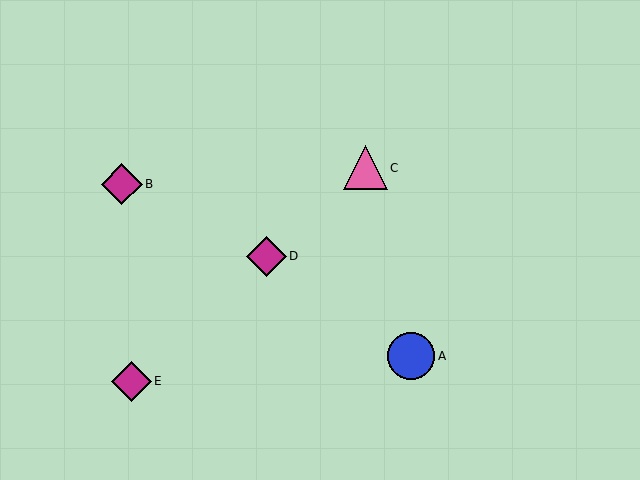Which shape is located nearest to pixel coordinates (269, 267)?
The magenta diamond (labeled D) at (266, 256) is nearest to that location.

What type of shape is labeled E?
Shape E is a magenta diamond.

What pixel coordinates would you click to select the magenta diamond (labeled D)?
Click at (266, 256) to select the magenta diamond D.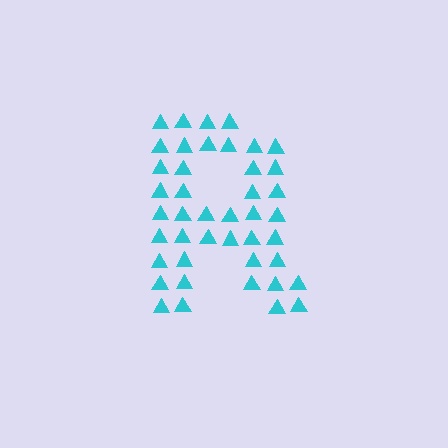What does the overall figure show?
The overall figure shows the letter R.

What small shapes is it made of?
It is made of small triangles.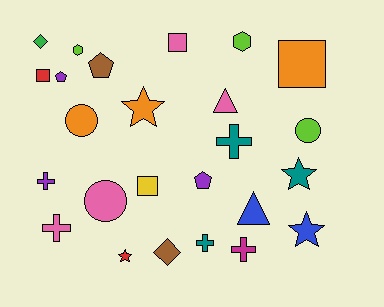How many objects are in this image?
There are 25 objects.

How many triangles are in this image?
There are 2 triangles.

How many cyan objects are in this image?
There are no cyan objects.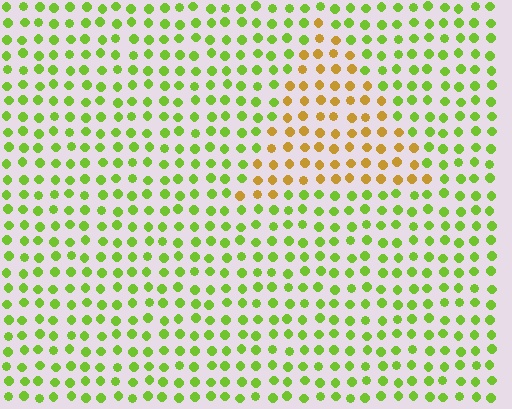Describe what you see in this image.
The image is filled with small lime elements in a uniform arrangement. A triangle-shaped region is visible where the elements are tinted to a slightly different hue, forming a subtle color boundary.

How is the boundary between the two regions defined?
The boundary is defined purely by a slight shift in hue (about 52 degrees). Spacing, size, and orientation are identical on both sides.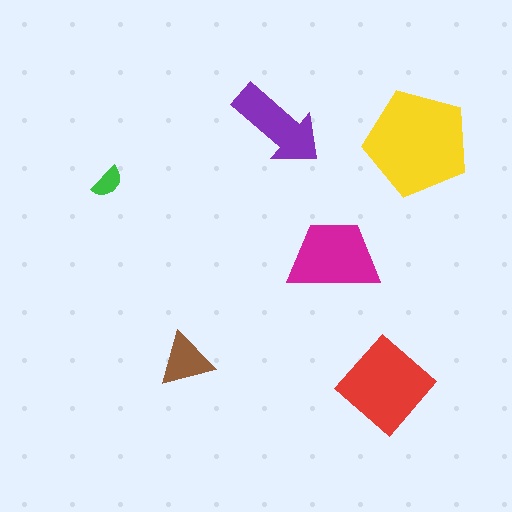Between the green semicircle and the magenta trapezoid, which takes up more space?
The magenta trapezoid.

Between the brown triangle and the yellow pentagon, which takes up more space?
The yellow pentagon.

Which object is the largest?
The yellow pentagon.